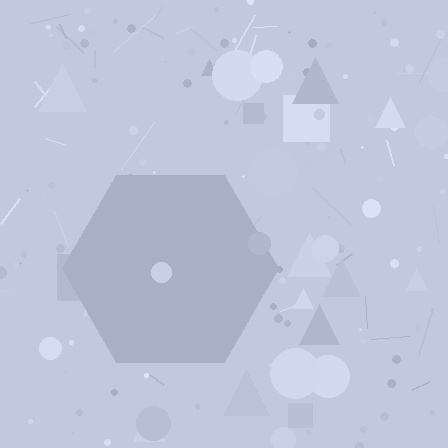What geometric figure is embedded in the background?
A hexagon is embedded in the background.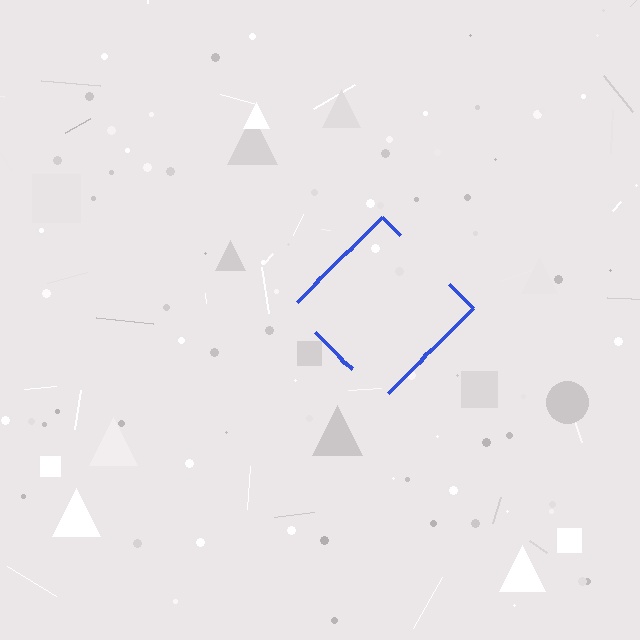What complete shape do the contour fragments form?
The contour fragments form a diamond.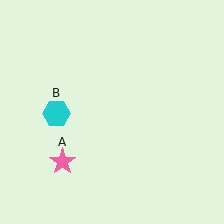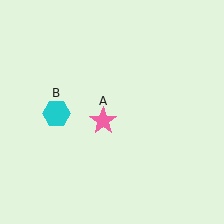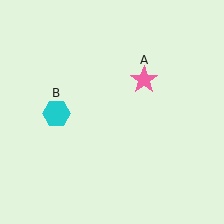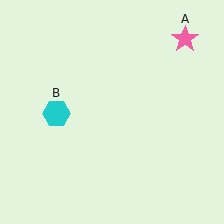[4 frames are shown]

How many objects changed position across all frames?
1 object changed position: pink star (object A).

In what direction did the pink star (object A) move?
The pink star (object A) moved up and to the right.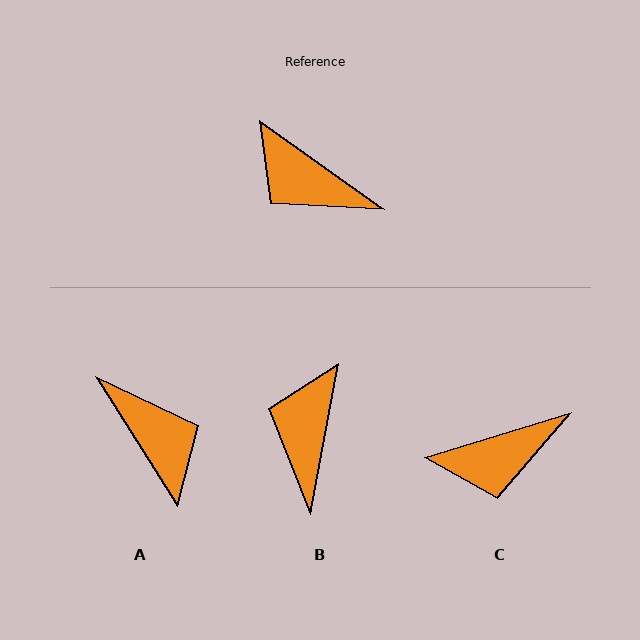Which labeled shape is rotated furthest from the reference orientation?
A, about 158 degrees away.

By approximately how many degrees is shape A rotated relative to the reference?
Approximately 158 degrees counter-clockwise.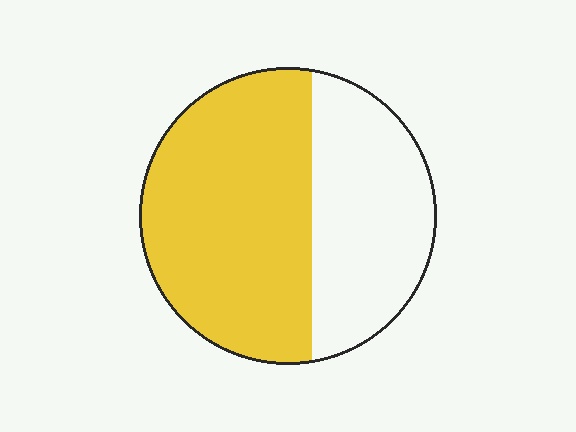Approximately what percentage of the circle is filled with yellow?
Approximately 60%.